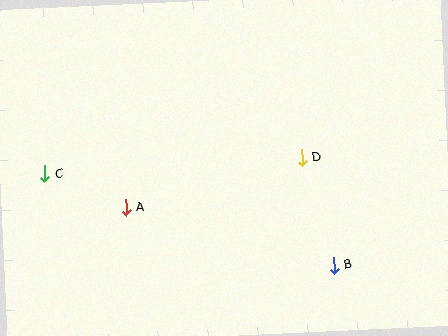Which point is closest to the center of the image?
Point D at (302, 158) is closest to the center.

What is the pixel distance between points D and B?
The distance between D and B is 112 pixels.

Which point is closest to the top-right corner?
Point D is closest to the top-right corner.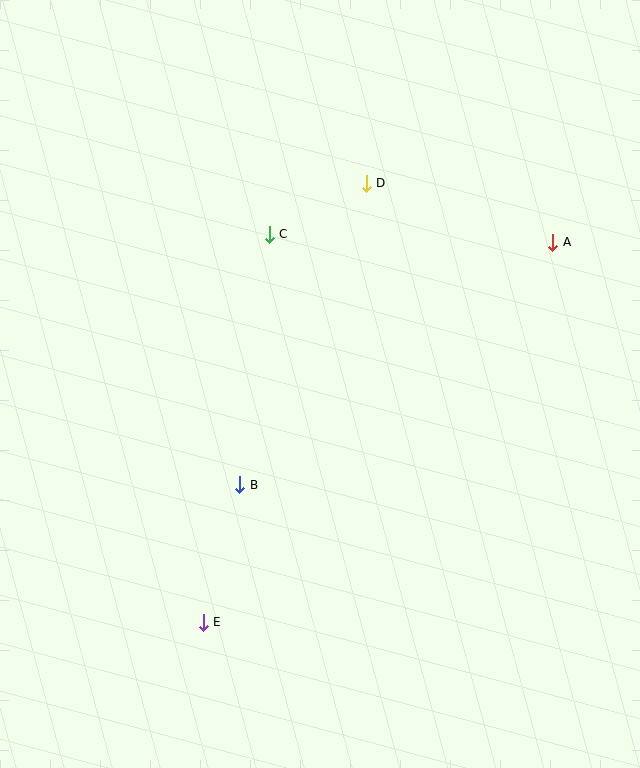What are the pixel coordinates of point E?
Point E is at (203, 622).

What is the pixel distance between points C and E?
The distance between C and E is 393 pixels.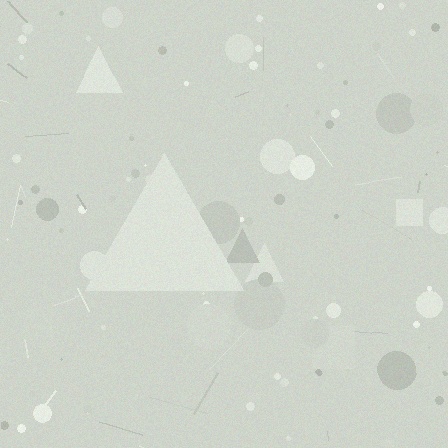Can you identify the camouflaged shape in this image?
The camouflaged shape is a triangle.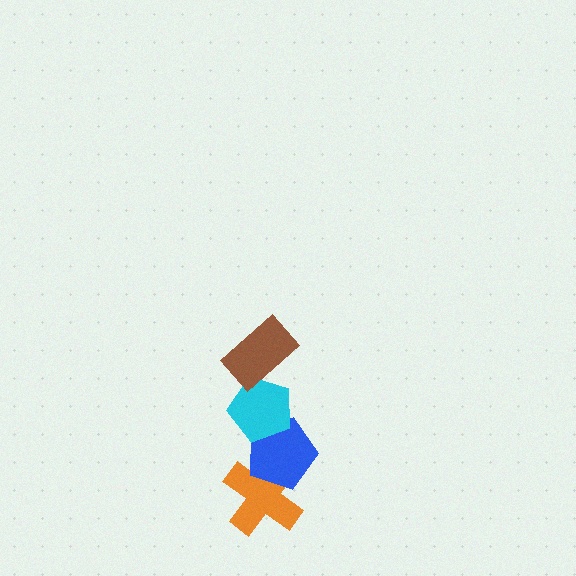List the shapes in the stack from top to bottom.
From top to bottom: the brown rectangle, the cyan pentagon, the blue pentagon, the orange cross.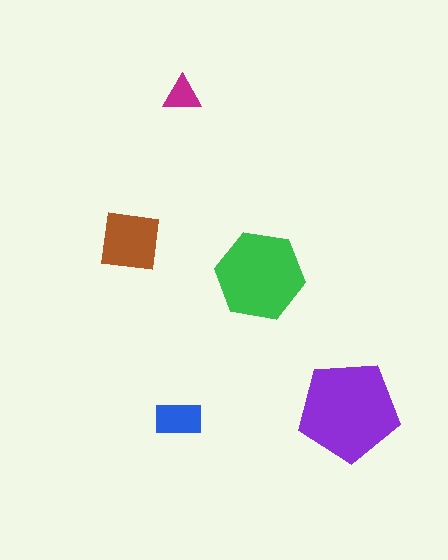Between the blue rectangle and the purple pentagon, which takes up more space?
The purple pentagon.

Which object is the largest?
The purple pentagon.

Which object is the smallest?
The magenta triangle.